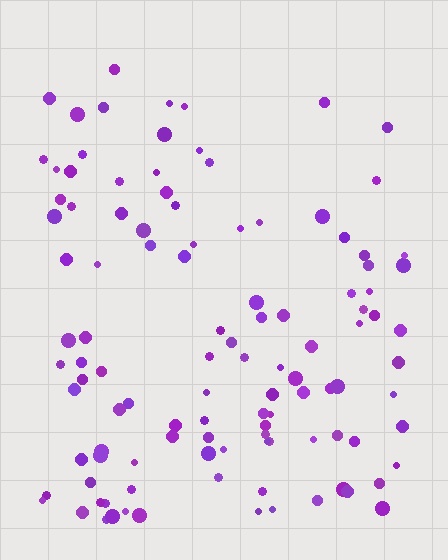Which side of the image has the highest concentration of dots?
The bottom.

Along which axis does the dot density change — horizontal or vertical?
Vertical.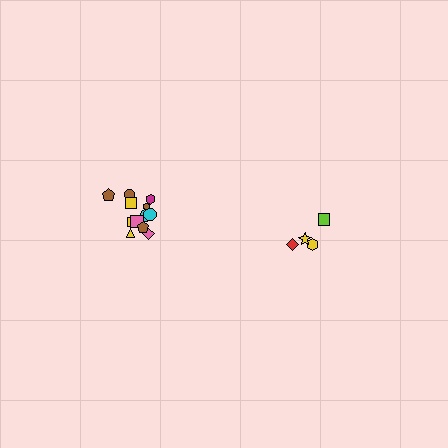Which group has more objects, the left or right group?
The left group.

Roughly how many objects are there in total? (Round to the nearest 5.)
Roughly 15 objects in total.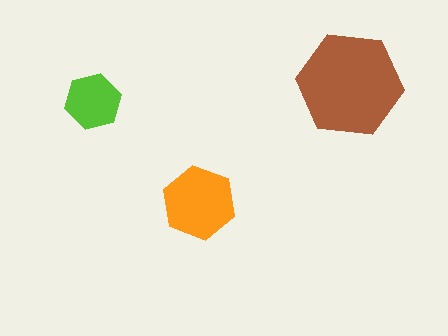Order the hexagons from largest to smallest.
the brown one, the orange one, the lime one.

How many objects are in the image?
There are 3 objects in the image.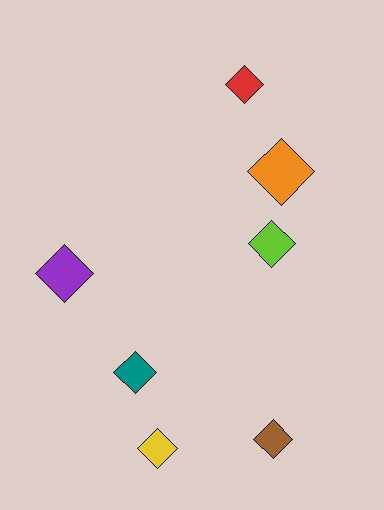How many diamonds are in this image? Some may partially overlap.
There are 7 diamonds.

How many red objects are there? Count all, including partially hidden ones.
There is 1 red object.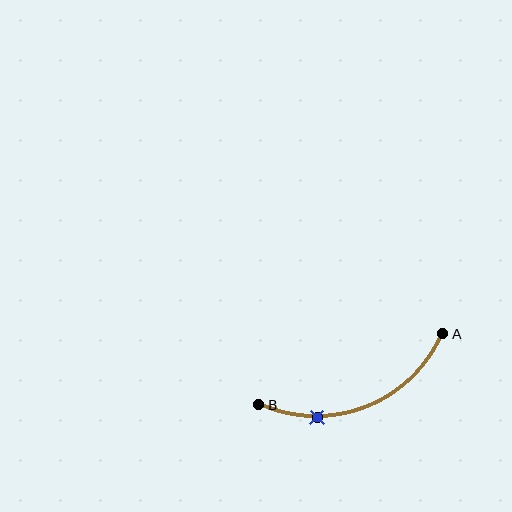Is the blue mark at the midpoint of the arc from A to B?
No. The blue mark lies on the arc but is closer to endpoint B. The arc midpoint would be at the point on the curve equidistant along the arc from both A and B.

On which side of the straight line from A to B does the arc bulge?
The arc bulges below the straight line connecting A and B.